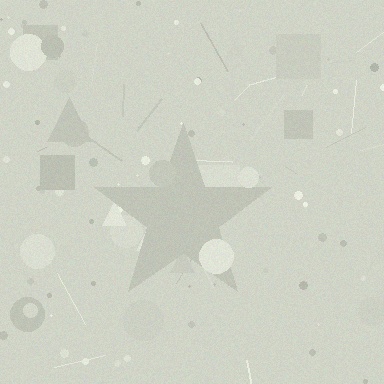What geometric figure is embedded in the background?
A star is embedded in the background.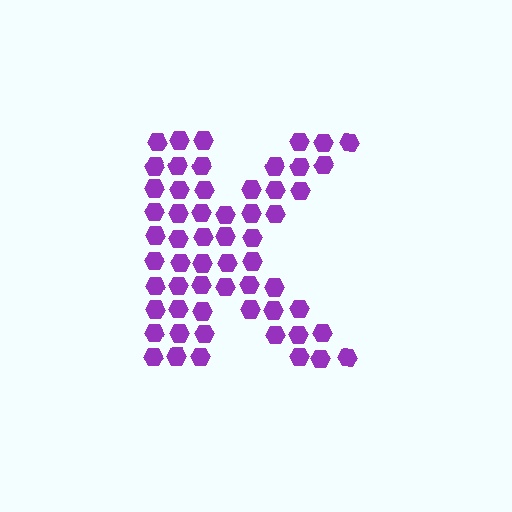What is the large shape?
The large shape is the letter K.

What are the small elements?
The small elements are hexagons.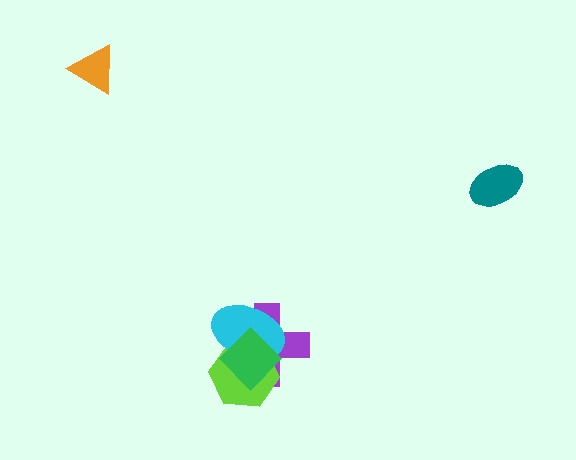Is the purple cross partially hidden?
Yes, it is partially covered by another shape.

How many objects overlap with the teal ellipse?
0 objects overlap with the teal ellipse.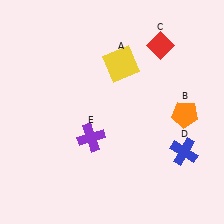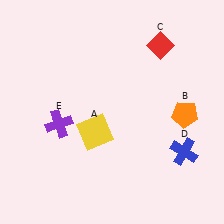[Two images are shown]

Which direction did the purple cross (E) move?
The purple cross (E) moved left.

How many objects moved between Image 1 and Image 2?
2 objects moved between the two images.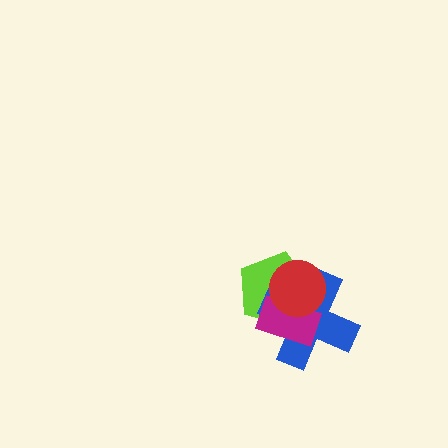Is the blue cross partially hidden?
Yes, it is partially covered by another shape.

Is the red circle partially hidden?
No, no other shape covers it.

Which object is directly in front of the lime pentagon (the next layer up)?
The blue cross is directly in front of the lime pentagon.